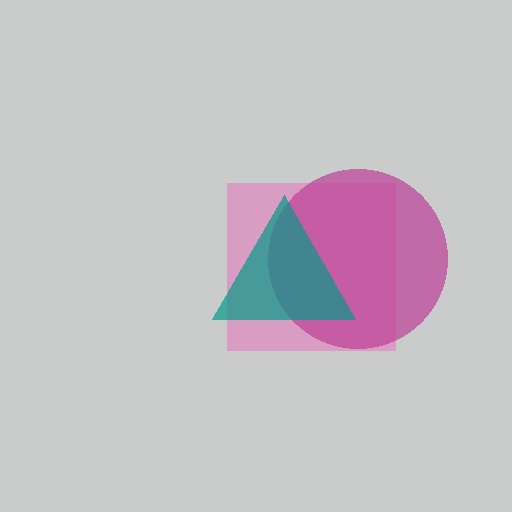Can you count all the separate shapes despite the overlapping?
Yes, there are 3 separate shapes.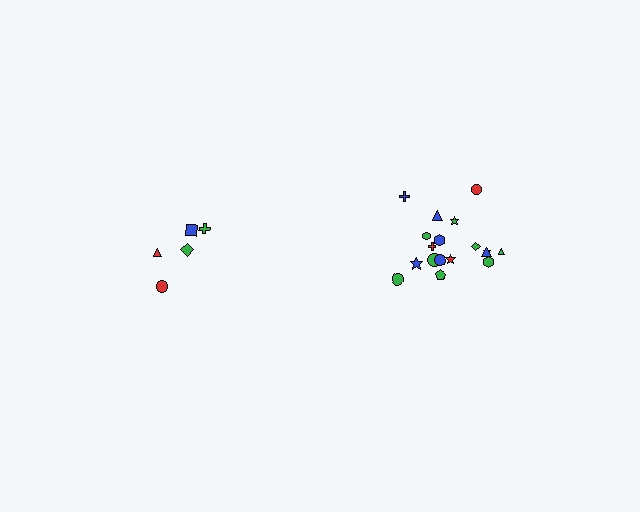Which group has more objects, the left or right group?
The right group.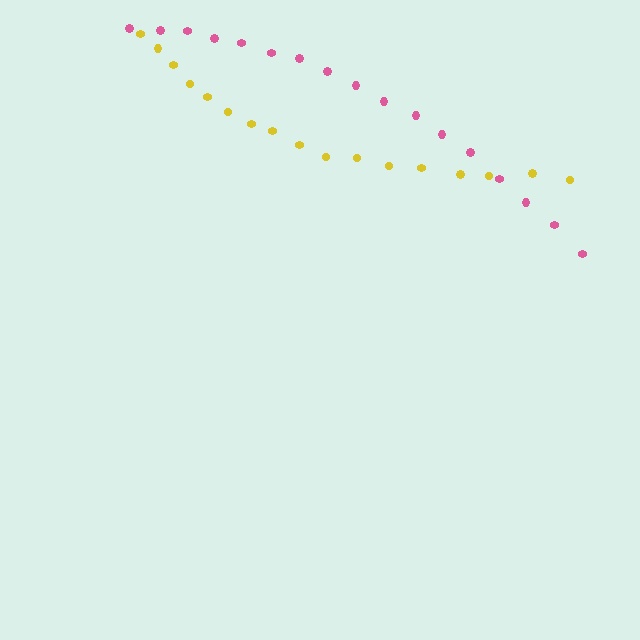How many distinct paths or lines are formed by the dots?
There are 2 distinct paths.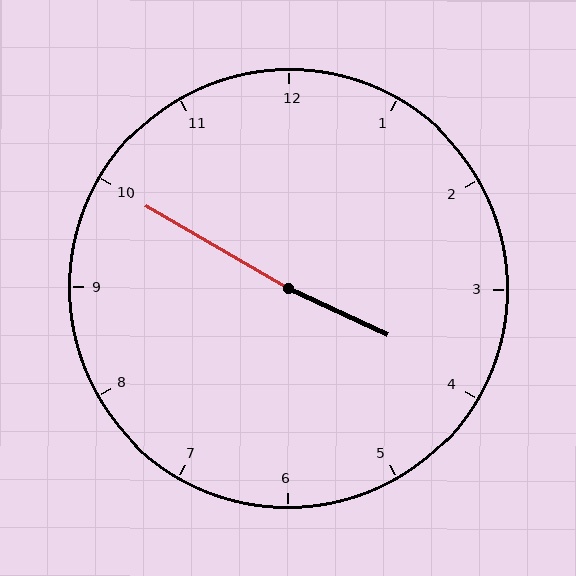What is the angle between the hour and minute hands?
Approximately 175 degrees.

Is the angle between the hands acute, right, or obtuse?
It is obtuse.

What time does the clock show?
3:50.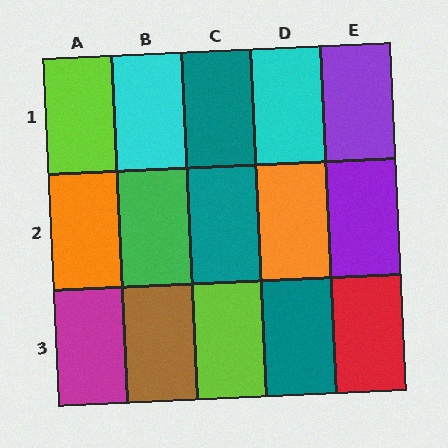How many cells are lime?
2 cells are lime.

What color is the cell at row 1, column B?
Cyan.